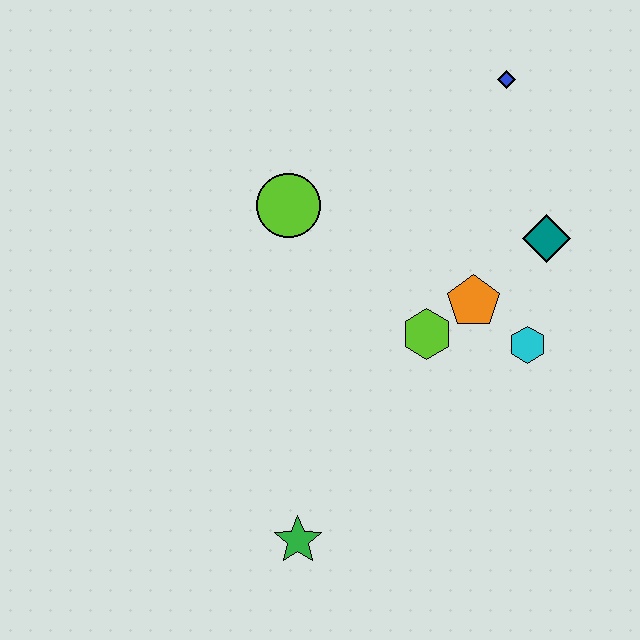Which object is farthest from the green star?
The blue diamond is farthest from the green star.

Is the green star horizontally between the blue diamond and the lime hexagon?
No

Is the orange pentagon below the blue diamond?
Yes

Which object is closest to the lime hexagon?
The orange pentagon is closest to the lime hexagon.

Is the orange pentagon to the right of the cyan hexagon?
No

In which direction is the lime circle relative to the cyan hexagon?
The lime circle is to the left of the cyan hexagon.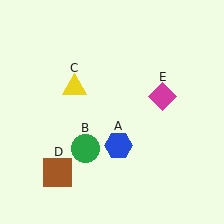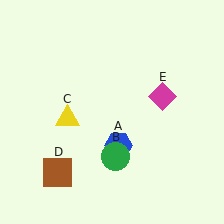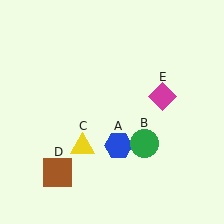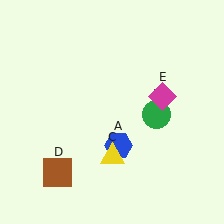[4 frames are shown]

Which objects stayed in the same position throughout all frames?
Blue hexagon (object A) and brown square (object D) and magenta diamond (object E) remained stationary.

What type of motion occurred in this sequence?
The green circle (object B), yellow triangle (object C) rotated counterclockwise around the center of the scene.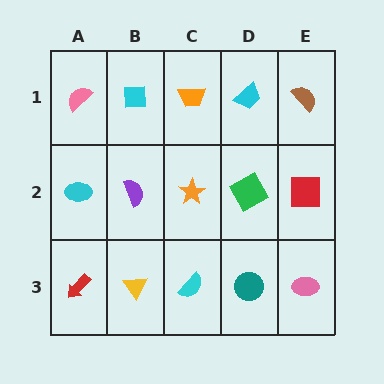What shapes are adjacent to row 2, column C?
An orange trapezoid (row 1, column C), a cyan semicircle (row 3, column C), a purple semicircle (row 2, column B), a green square (row 2, column D).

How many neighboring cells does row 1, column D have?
3.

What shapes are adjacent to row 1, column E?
A red square (row 2, column E), a cyan trapezoid (row 1, column D).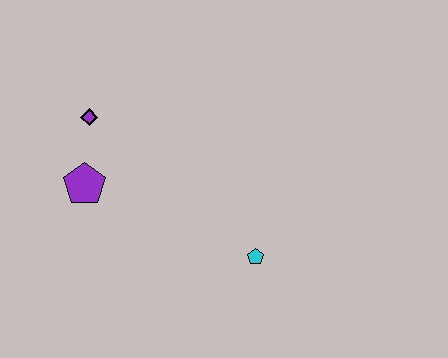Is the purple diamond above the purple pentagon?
Yes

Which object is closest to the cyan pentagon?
The purple pentagon is closest to the cyan pentagon.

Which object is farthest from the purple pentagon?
The cyan pentagon is farthest from the purple pentagon.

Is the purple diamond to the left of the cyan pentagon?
Yes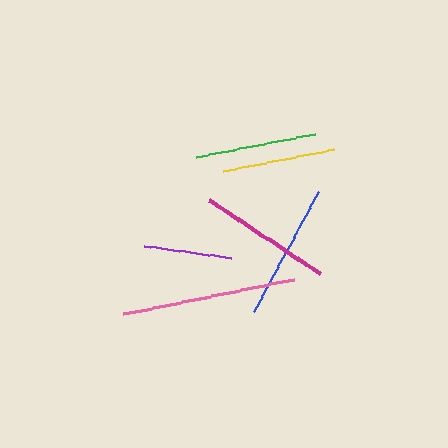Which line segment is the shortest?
The purple line is the shortest at approximately 89 pixels.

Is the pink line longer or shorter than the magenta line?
The pink line is longer than the magenta line.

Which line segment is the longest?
The pink line is the longest at approximately 175 pixels.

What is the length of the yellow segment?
The yellow segment is approximately 113 pixels long.